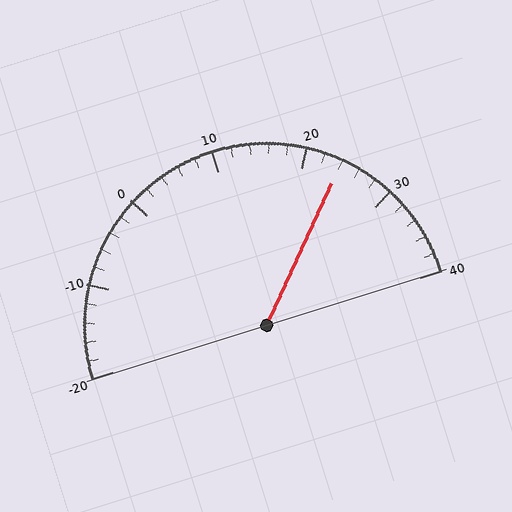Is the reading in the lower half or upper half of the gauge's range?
The reading is in the upper half of the range (-20 to 40).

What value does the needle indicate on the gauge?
The needle indicates approximately 24.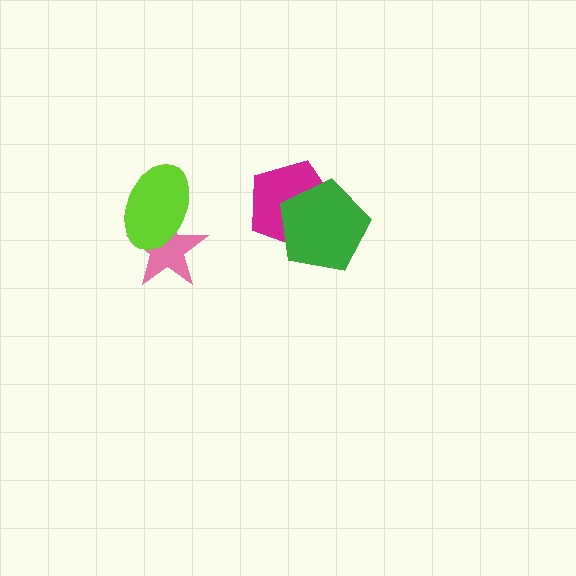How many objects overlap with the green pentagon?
1 object overlaps with the green pentagon.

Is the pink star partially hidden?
Yes, it is partially covered by another shape.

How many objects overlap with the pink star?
1 object overlaps with the pink star.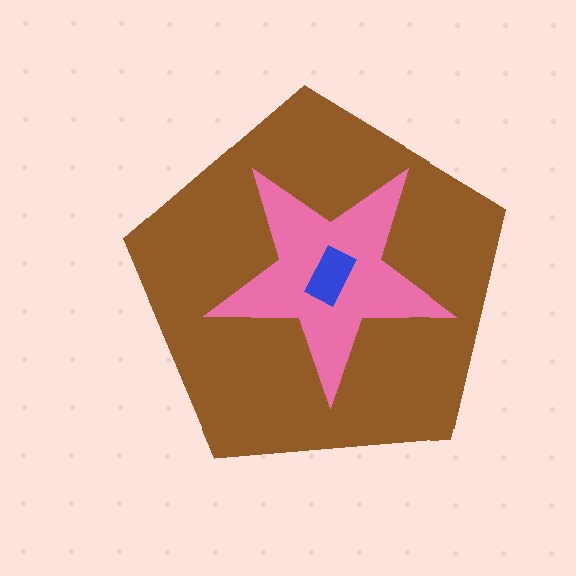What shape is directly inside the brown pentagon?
The pink star.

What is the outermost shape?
The brown pentagon.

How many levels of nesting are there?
3.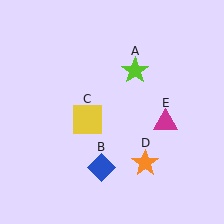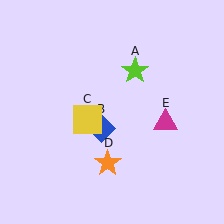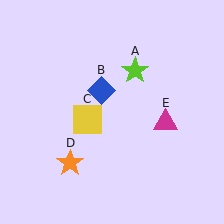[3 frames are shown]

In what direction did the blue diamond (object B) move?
The blue diamond (object B) moved up.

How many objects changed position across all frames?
2 objects changed position: blue diamond (object B), orange star (object D).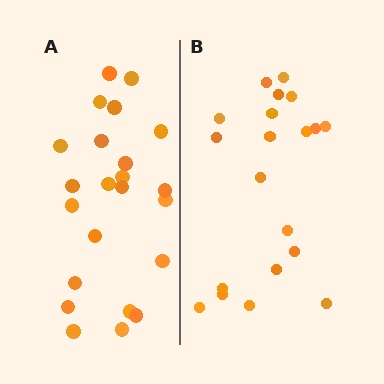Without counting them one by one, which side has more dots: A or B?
Region A (the left region) has more dots.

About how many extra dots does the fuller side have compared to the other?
Region A has just a few more — roughly 2 or 3 more dots than region B.